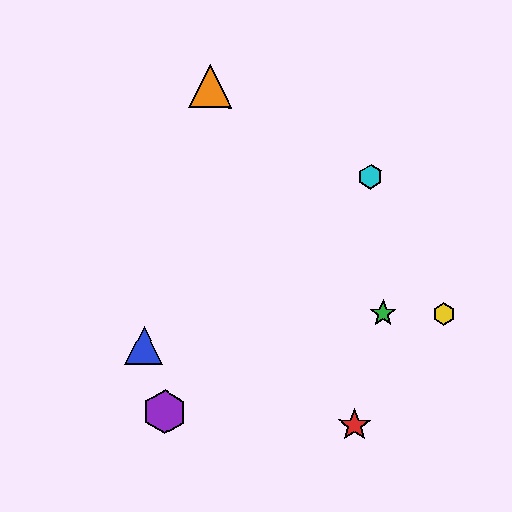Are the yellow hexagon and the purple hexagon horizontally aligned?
No, the yellow hexagon is at y≈314 and the purple hexagon is at y≈412.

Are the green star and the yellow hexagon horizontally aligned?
Yes, both are at y≈313.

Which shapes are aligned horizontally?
The green star, the yellow hexagon are aligned horizontally.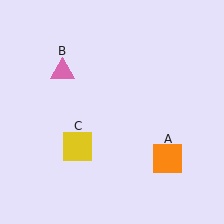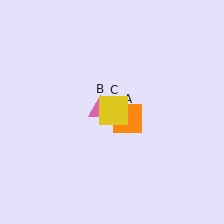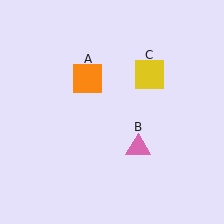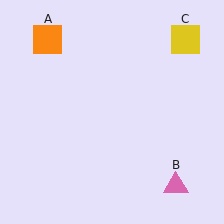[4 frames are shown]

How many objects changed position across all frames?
3 objects changed position: orange square (object A), pink triangle (object B), yellow square (object C).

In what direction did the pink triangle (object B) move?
The pink triangle (object B) moved down and to the right.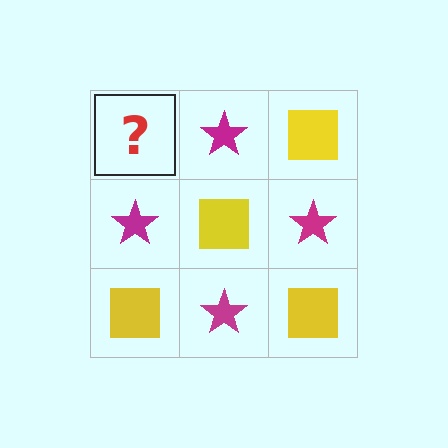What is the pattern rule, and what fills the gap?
The rule is that it alternates yellow square and magenta star in a checkerboard pattern. The gap should be filled with a yellow square.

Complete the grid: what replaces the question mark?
The question mark should be replaced with a yellow square.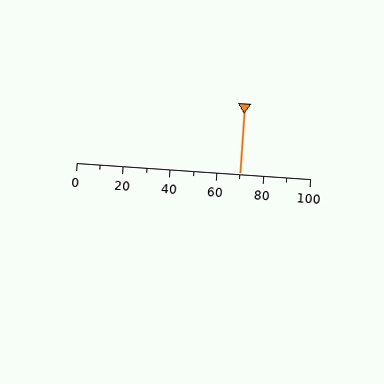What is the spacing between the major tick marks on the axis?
The major ticks are spaced 20 apart.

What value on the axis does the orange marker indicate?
The marker indicates approximately 70.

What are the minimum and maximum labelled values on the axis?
The axis runs from 0 to 100.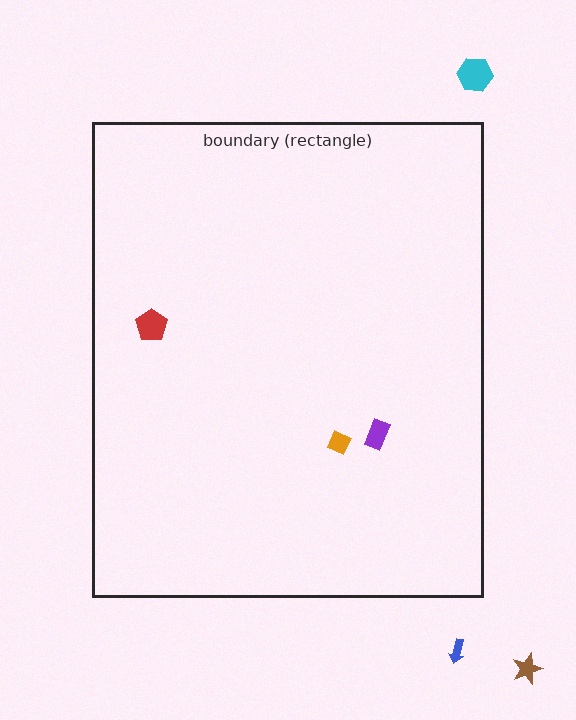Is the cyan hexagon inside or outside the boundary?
Outside.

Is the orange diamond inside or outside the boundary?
Inside.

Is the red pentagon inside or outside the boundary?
Inside.